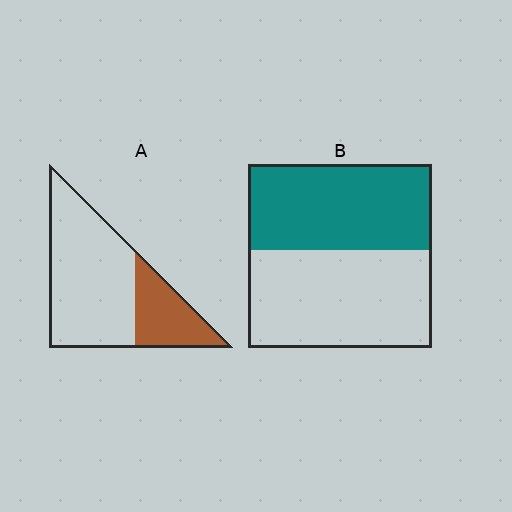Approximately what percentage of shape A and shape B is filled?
A is approximately 30% and B is approximately 45%.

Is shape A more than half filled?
No.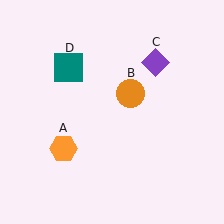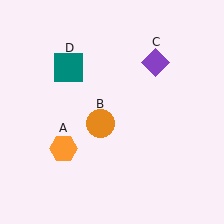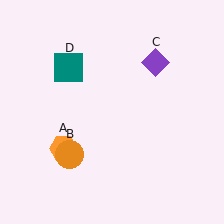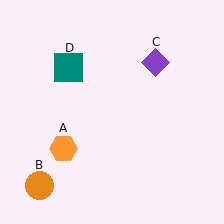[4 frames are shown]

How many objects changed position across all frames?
1 object changed position: orange circle (object B).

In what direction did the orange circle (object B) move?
The orange circle (object B) moved down and to the left.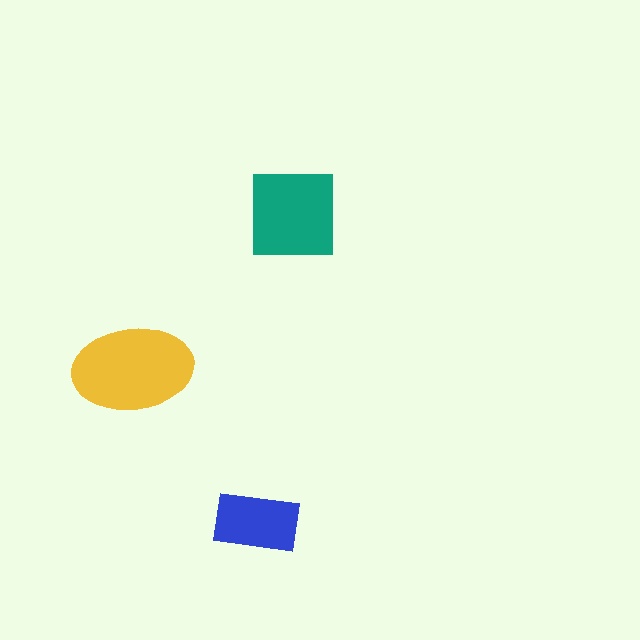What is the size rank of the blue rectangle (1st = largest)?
3rd.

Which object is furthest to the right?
The teal square is rightmost.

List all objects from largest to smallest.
The yellow ellipse, the teal square, the blue rectangle.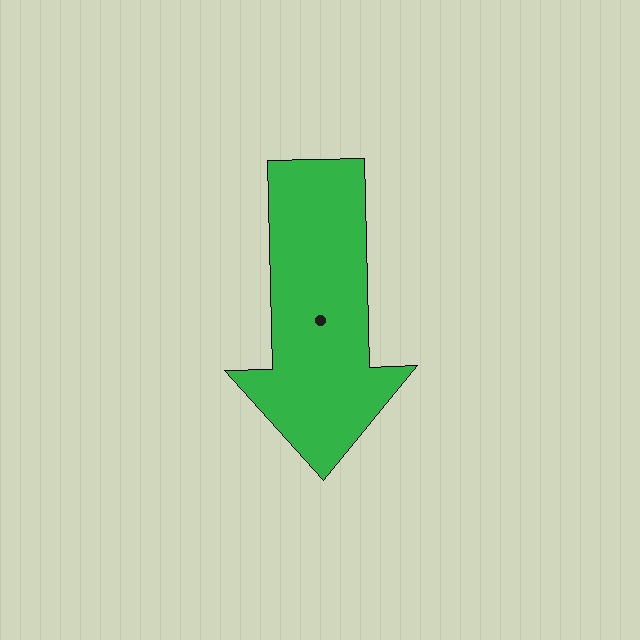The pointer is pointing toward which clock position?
Roughly 6 o'clock.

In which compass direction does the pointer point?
South.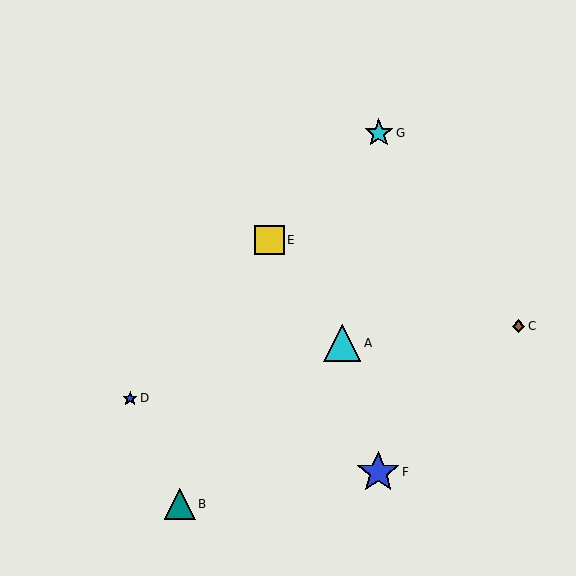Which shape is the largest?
The blue star (labeled F) is the largest.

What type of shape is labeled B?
Shape B is a teal triangle.